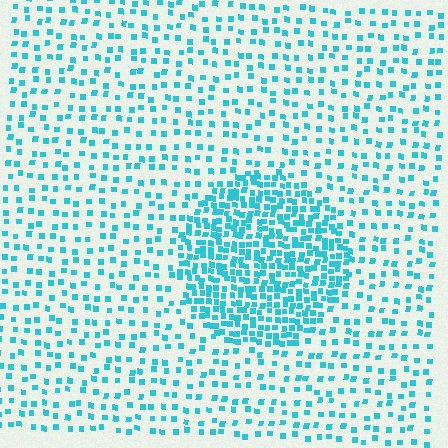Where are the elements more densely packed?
The elements are more densely packed inside the circle boundary.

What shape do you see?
I see a circle.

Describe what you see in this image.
The image contains small cyan elements arranged at two different densities. A circle-shaped region is visible where the elements are more densely packed than the surrounding area.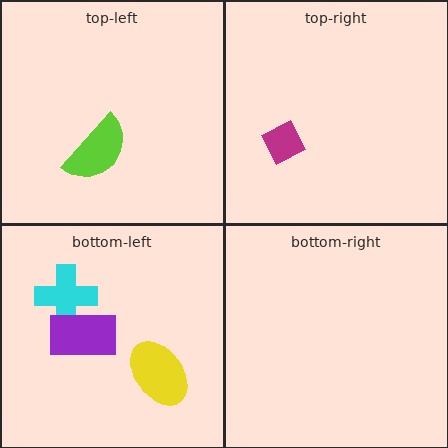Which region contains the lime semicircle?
The top-left region.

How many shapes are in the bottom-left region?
3.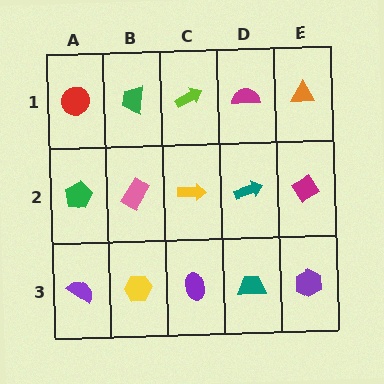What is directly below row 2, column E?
A purple hexagon.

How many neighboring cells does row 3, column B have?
3.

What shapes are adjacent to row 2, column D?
A magenta semicircle (row 1, column D), a teal trapezoid (row 3, column D), a yellow arrow (row 2, column C), a magenta diamond (row 2, column E).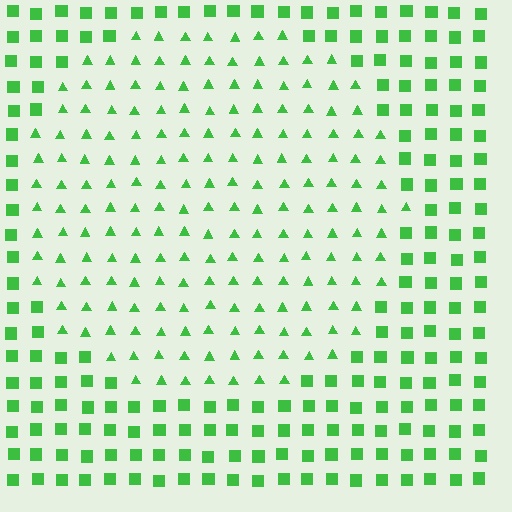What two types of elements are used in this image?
The image uses triangles inside the circle region and squares outside it.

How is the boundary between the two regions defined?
The boundary is defined by a change in element shape: triangles inside vs. squares outside. All elements share the same color and spacing.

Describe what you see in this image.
The image is filled with small green elements arranged in a uniform grid. A circle-shaped region contains triangles, while the surrounding area contains squares. The boundary is defined purely by the change in element shape.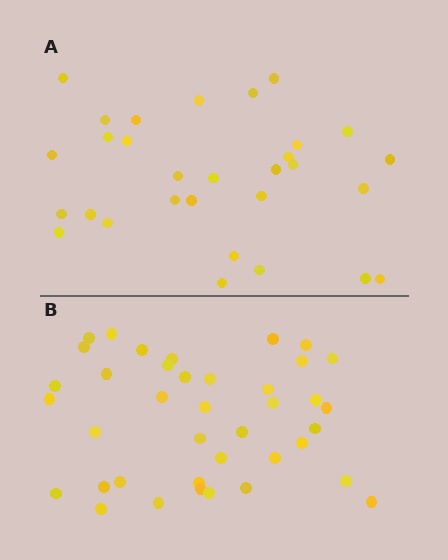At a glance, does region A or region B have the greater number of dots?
Region B (the bottom region) has more dots.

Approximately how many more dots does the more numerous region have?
Region B has roughly 8 or so more dots than region A.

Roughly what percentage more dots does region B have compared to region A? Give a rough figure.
About 30% more.